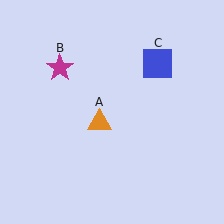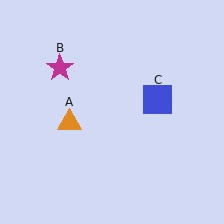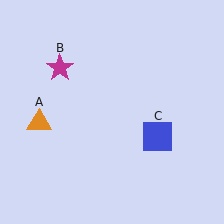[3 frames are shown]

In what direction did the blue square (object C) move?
The blue square (object C) moved down.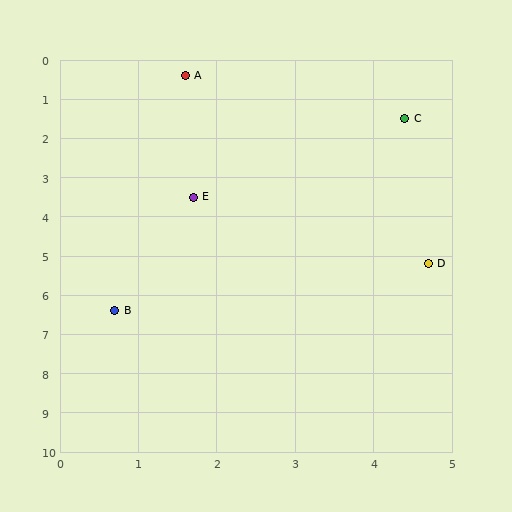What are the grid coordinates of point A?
Point A is at approximately (1.6, 0.4).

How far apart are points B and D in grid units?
Points B and D are about 4.2 grid units apart.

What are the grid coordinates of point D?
Point D is at approximately (4.7, 5.2).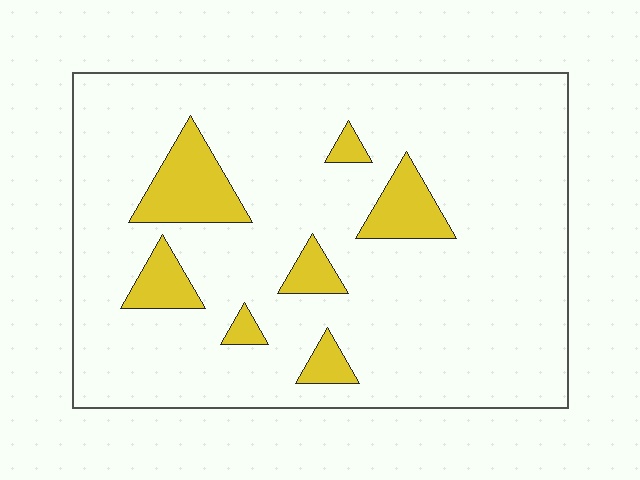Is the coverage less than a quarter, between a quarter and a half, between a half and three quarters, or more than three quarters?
Less than a quarter.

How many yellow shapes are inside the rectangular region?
7.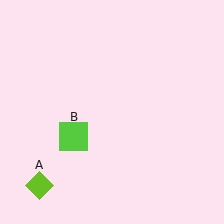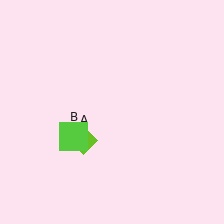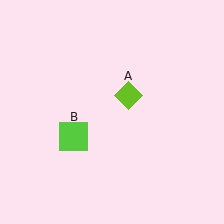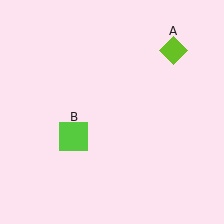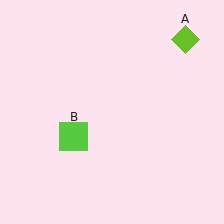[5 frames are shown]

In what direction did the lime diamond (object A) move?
The lime diamond (object A) moved up and to the right.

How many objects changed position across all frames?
1 object changed position: lime diamond (object A).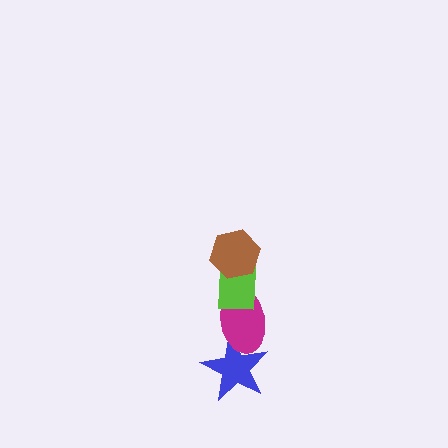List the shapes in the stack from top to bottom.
From top to bottom: the brown hexagon, the lime rectangle, the magenta ellipse, the blue star.